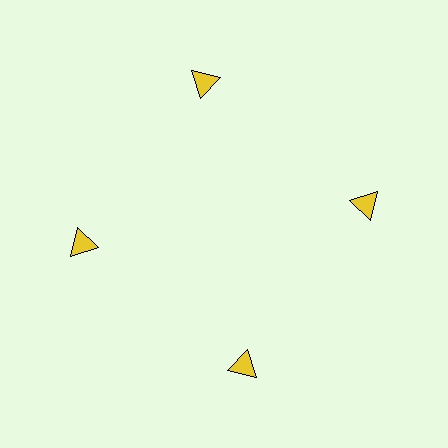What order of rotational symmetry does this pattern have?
This pattern has 4-fold rotational symmetry.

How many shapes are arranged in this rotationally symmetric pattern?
There are 4 shapes, arranged in 4 groups of 1.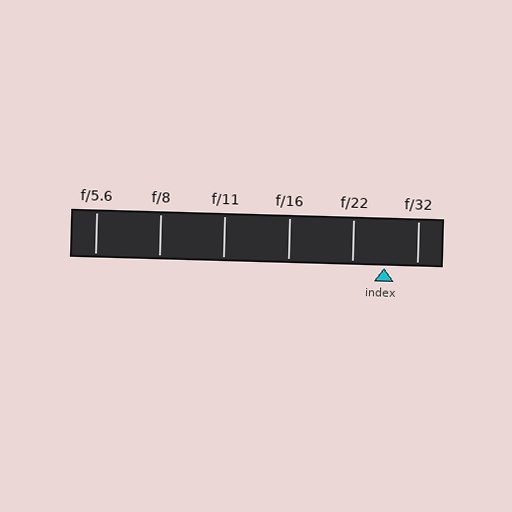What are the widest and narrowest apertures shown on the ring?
The widest aperture shown is f/5.6 and the narrowest is f/32.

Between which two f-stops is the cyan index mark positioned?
The index mark is between f/22 and f/32.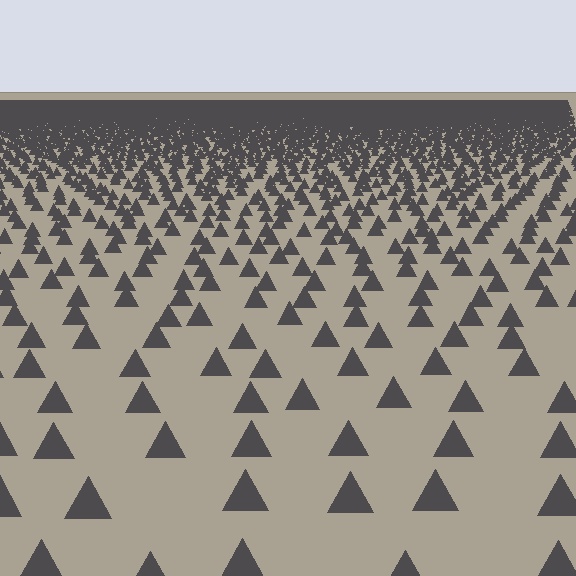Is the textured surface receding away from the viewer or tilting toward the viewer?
The surface is receding away from the viewer. Texture elements get smaller and denser toward the top.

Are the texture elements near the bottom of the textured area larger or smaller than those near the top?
Larger. Near the bottom, elements are closer to the viewer and appear at a bigger on-screen size.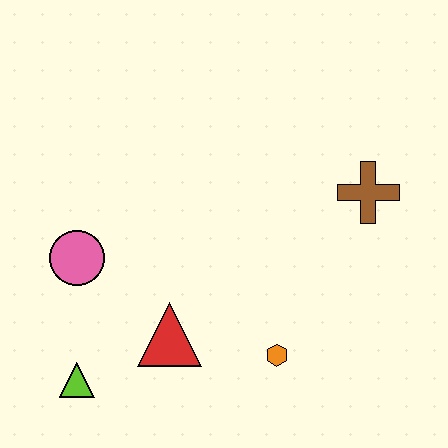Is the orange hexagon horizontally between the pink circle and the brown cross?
Yes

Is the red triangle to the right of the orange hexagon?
No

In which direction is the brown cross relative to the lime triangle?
The brown cross is to the right of the lime triangle.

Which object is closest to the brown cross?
The orange hexagon is closest to the brown cross.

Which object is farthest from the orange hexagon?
The pink circle is farthest from the orange hexagon.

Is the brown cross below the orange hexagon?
No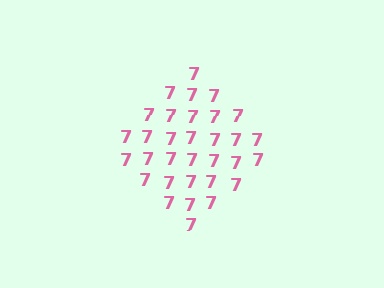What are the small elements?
The small elements are digit 7's.